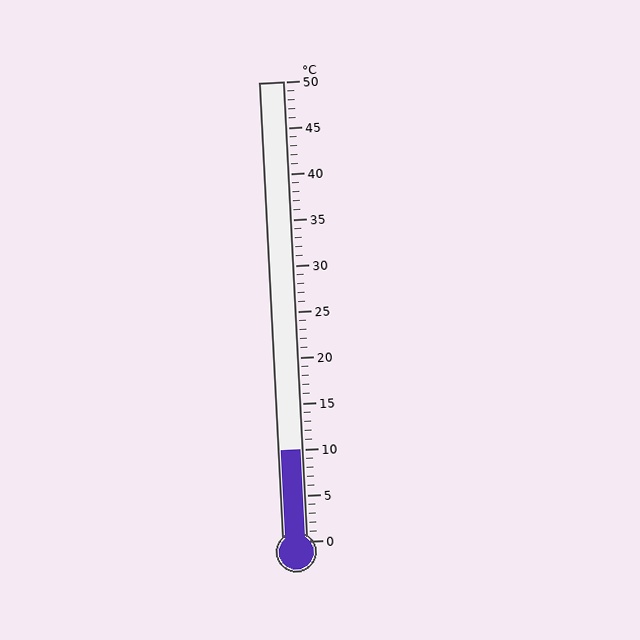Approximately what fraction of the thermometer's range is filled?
The thermometer is filled to approximately 20% of its range.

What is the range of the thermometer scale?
The thermometer scale ranges from 0°C to 50°C.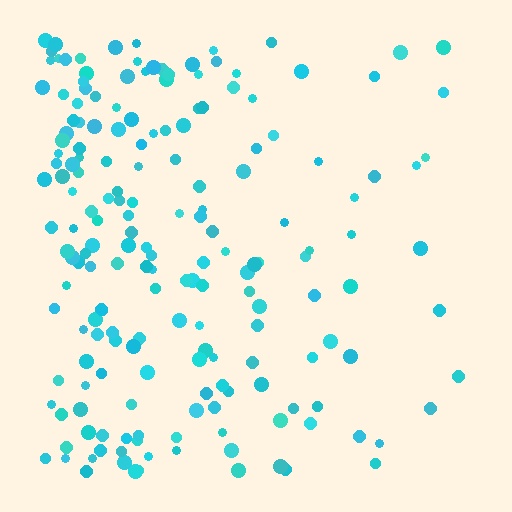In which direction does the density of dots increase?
From right to left, with the left side densest.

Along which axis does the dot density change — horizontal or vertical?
Horizontal.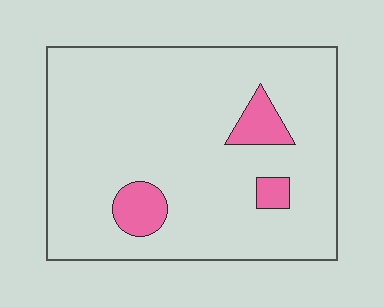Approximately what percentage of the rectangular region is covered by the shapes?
Approximately 10%.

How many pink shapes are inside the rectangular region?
3.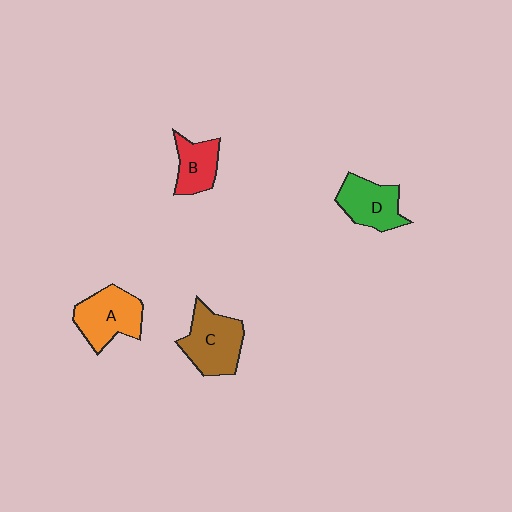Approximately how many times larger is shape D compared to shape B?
Approximately 1.3 times.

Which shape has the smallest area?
Shape B (red).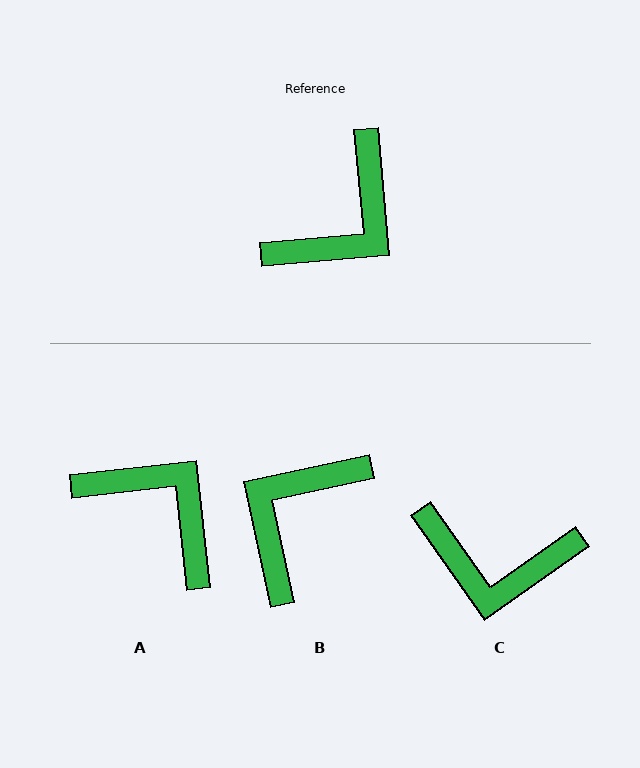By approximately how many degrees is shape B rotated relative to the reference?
Approximately 173 degrees clockwise.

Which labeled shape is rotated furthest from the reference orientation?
B, about 173 degrees away.